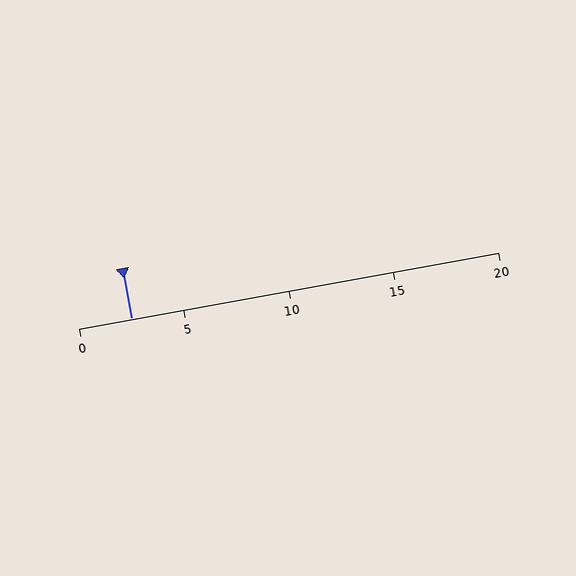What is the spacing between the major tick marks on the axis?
The major ticks are spaced 5 apart.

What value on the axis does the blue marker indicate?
The marker indicates approximately 2.5.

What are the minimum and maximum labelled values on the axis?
The axis runs from 0 to 20.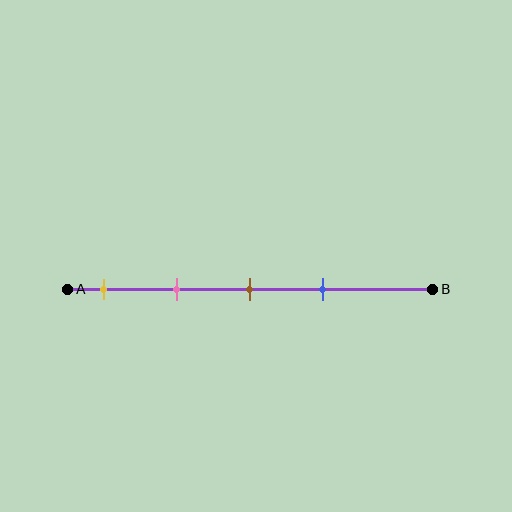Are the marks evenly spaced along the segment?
Yes, the marks are approximately evenly spaced.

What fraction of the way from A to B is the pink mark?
The pink mark is approximately 30% (0.3) of the way from A to B.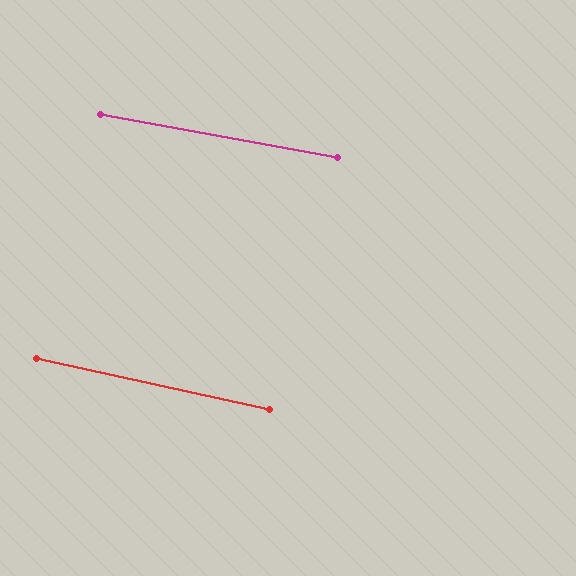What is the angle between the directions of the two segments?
Approximately 2 degrees.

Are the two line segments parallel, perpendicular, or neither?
Parallel — their directions differ by only 2.0°.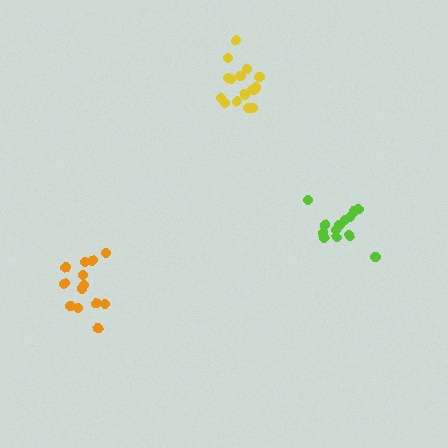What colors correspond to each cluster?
The clusters are colored: yellow, orange, lime.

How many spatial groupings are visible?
There are 3 spatial groupings.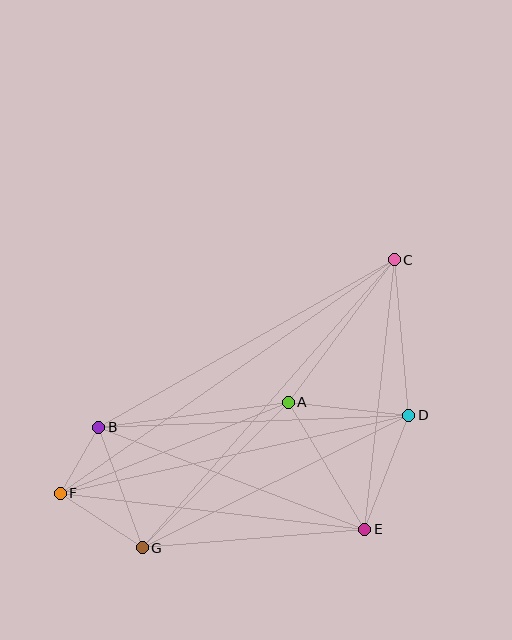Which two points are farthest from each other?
Points C and F are farthest from each other.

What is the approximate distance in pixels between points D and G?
The distance between D and G is approximately 298 pixels.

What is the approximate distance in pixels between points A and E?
The distance between A and E is approximately 148 pixels.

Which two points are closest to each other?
Points B and F are closest to each other.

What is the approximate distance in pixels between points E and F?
The distance between E and F is approximately 306 pixels.